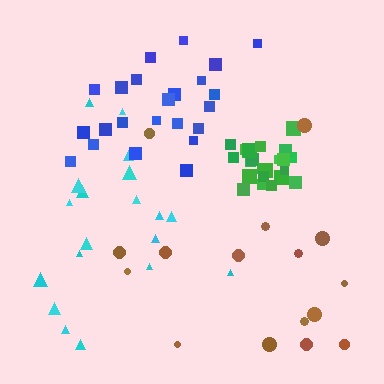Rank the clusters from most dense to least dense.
green, blue, cyan, brown.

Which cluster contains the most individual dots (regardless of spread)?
Blue (23).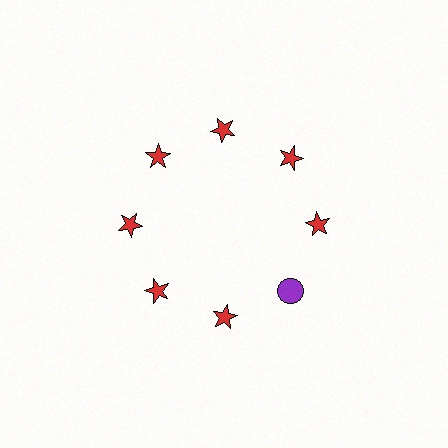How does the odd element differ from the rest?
It differs in both color (purple instead of red) and shape (circle instead of star).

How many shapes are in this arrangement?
There are 8 shapes arranged in a ring pattern.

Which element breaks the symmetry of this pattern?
The purple circle at roughly the 4 o'clock position breaks the symmetry. All other shapes are red stars.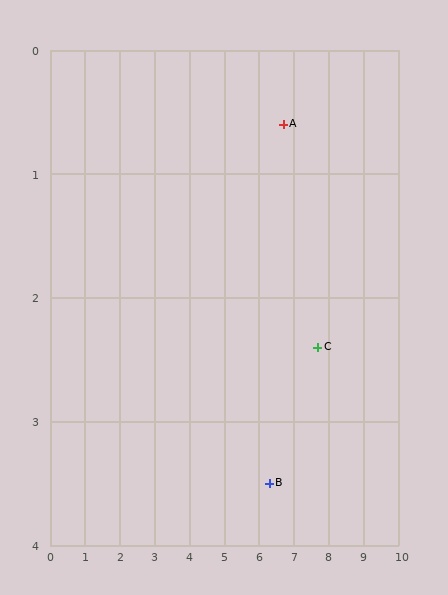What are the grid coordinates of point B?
Point B is at approximately (6.3, 3.5).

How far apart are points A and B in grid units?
Points A and B are about 2.9 grid units apart.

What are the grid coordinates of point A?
Point A is at approximately (6.7, 0.6).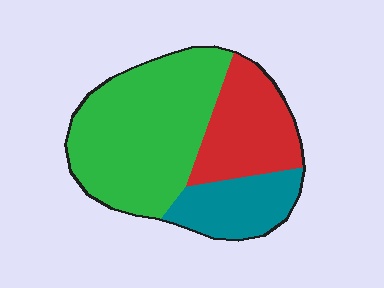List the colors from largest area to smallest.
From largest to smallest: green, red, teal.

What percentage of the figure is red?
Red covers about 25% of the figure.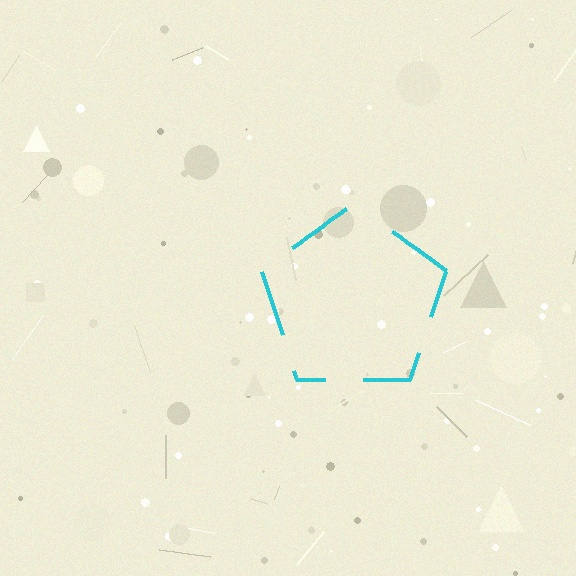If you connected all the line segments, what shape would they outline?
They would outline a pentagon.